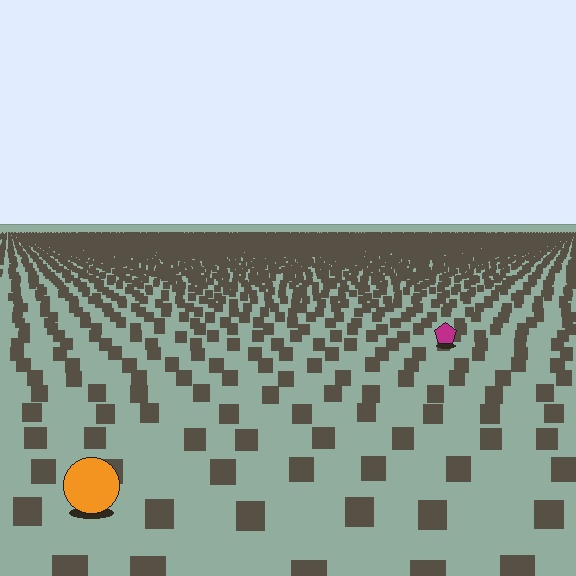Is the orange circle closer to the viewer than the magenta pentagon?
Yes. The orange circle is closer — you can tell from the texture gradient: the ground texture is coarser near it.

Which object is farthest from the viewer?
The magenta pentagon is farthest from the viewer. It appears smaller and the ground texture around it is denser.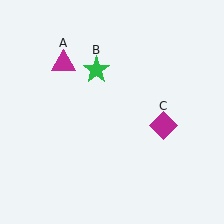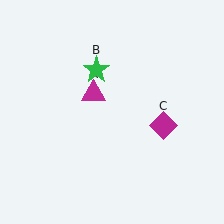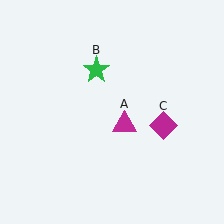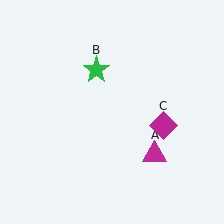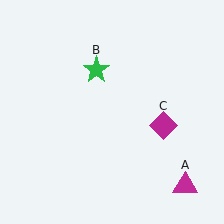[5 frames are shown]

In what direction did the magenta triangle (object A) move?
The magenta triangle (object A) moved down and to the right.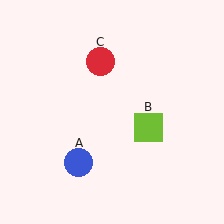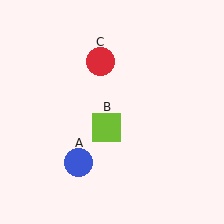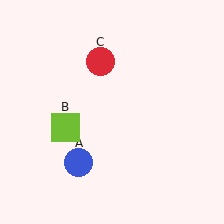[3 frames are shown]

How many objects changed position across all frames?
1 object changed position: lime square (object B).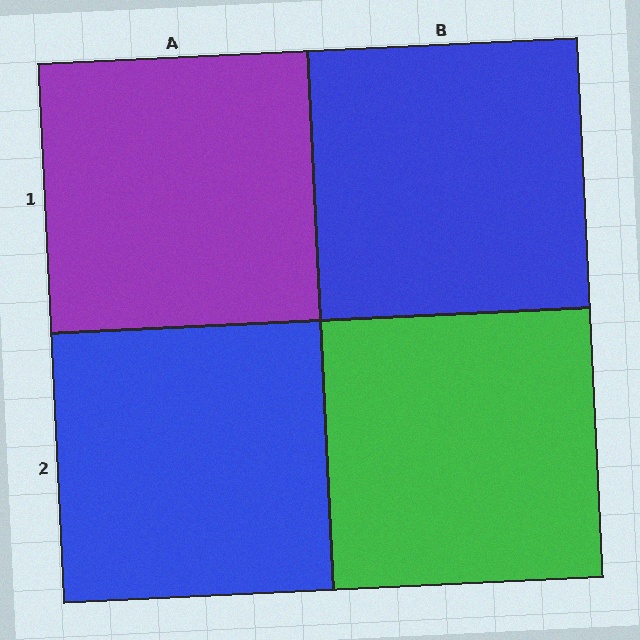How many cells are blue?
2 cells are blue.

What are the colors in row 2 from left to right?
Blue, green.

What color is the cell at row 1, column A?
Purple.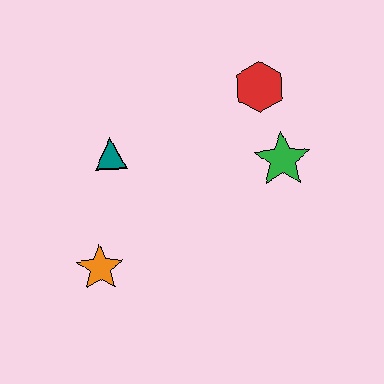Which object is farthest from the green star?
The orange star is farthest from the green star.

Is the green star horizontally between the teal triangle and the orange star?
No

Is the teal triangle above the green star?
Yes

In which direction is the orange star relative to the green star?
The orange star is to the left of the green star.